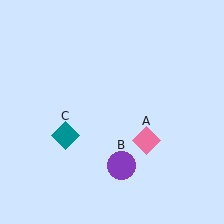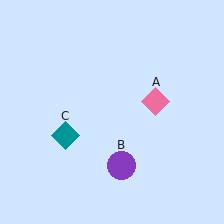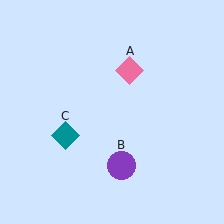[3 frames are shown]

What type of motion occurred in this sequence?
The pink diamond (object A) rotated counterclockwise around the center of the scene.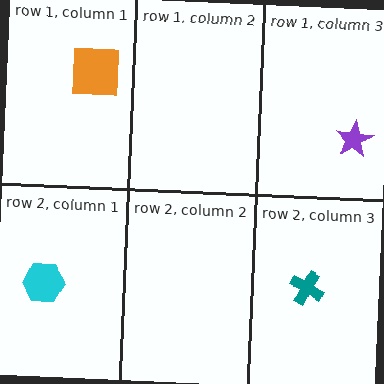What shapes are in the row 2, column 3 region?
The teal cross.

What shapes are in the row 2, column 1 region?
The cyan hexagon.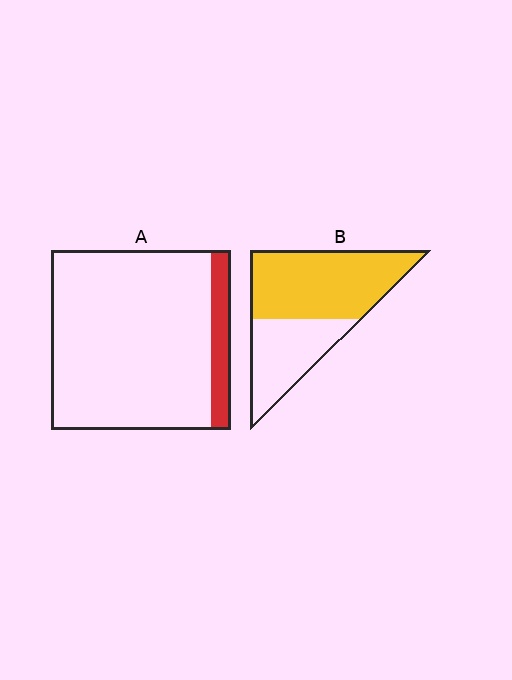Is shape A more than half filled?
No.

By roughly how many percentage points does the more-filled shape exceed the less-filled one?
By roughly 50 percentage points (B over A).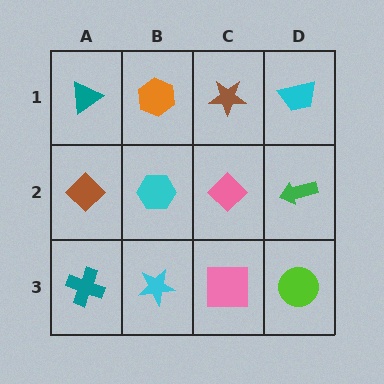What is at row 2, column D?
A green arrow.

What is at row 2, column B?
A cyan hexagon.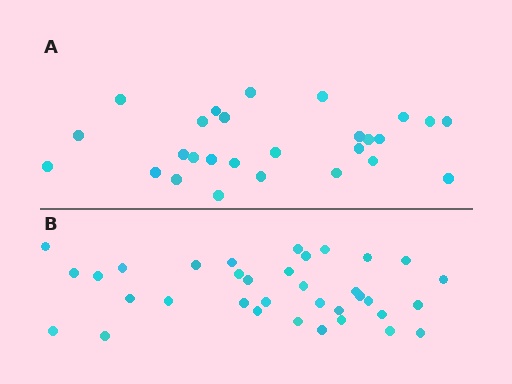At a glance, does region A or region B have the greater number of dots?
Region B (the bottom region) has more dots.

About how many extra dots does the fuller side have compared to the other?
Region B has roughly 8 or so more dots than region A.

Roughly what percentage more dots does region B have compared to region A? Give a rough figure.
About 30% more.